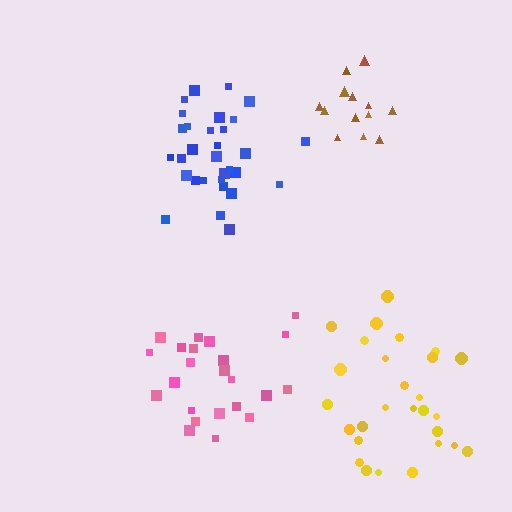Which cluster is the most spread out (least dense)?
Yellow.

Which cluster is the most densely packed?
Blue.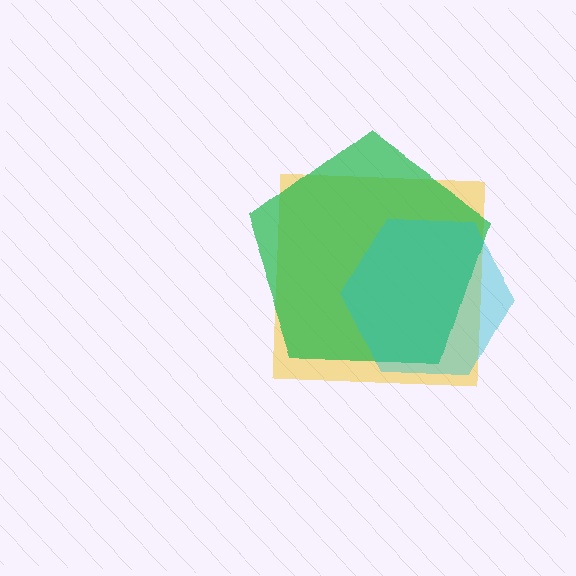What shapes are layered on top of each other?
The layered shapes are: a yellow square, a green pentagon, a cyan hexagon.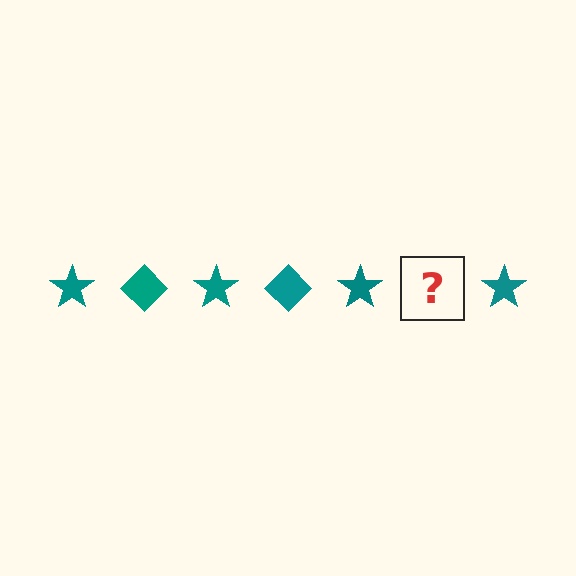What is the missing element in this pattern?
The missing element is a teal diamond.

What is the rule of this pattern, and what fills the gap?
The rule is that the pattern cycles through star, diamond shapes in teal. The gap should be filled with a teal diamond.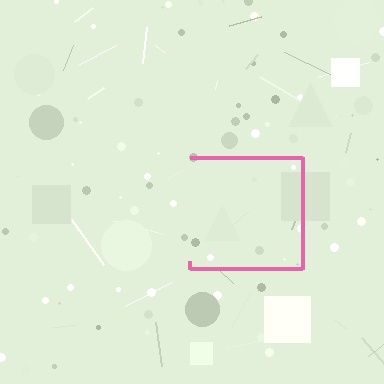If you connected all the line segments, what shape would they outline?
They would outline a square.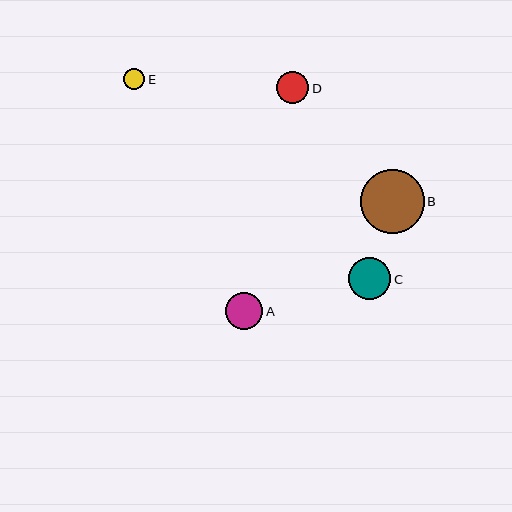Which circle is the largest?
Circle B is the largest with a size of approximately 64 pixels.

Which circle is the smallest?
Circle E is the smallest with a size of approximately 22 pixels.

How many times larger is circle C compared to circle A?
Circle C is approximately 1.1 times the size of circle A.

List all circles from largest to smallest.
From largest to smallest: B, C, A, D, E.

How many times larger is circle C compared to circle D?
Circle C is approximately 1.3 times the size of circle D.